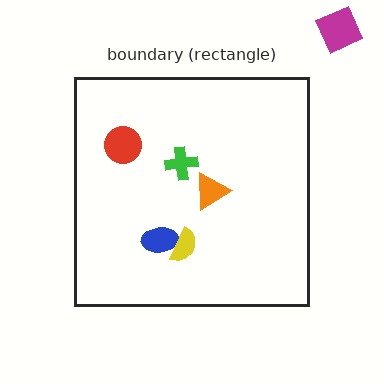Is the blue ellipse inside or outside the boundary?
Inside.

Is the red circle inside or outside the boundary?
Inside.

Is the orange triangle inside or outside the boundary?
Inside.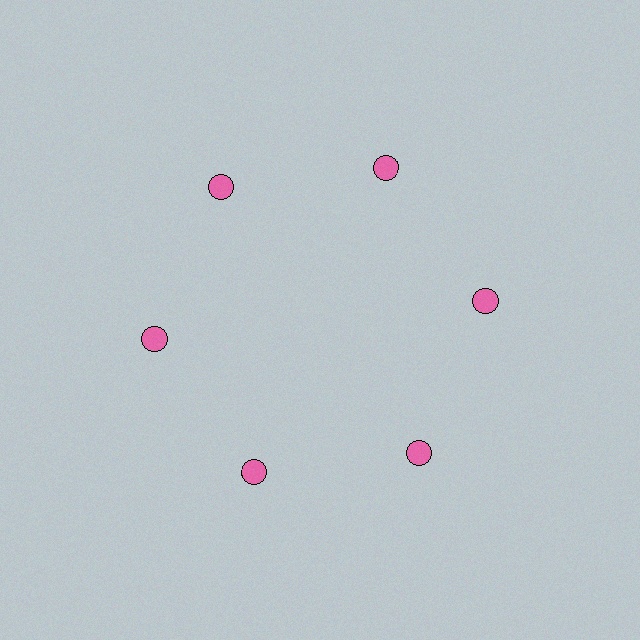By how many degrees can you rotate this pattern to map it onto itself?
The pattern maps onto itself every 60 degrees of rotation.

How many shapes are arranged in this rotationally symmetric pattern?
There are 6 shapes, arranged in 6 groups of 1.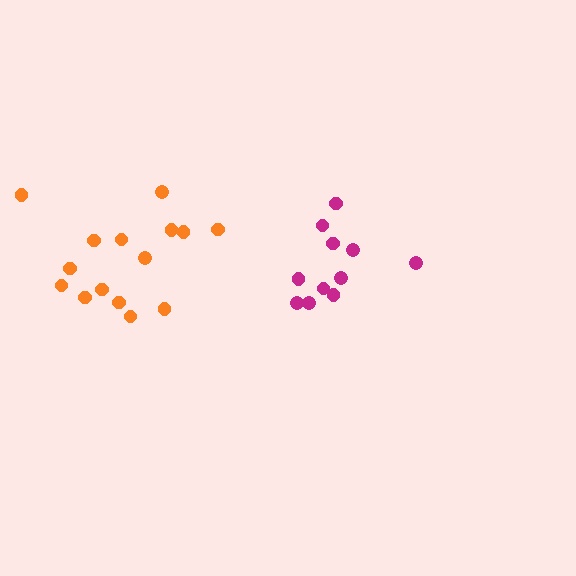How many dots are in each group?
Group 1: 11 dots, Group 2: 15 dots (26 total).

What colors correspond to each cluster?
The clusters are colored: magenta, orange.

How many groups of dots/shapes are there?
There are 2 groups.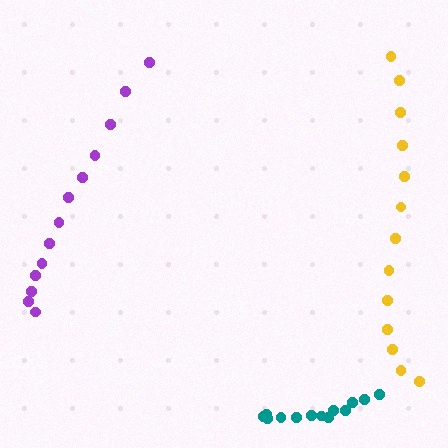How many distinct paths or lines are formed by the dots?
There are 3 distinct paths.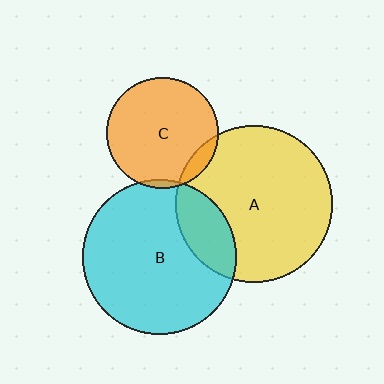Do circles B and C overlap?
Yes.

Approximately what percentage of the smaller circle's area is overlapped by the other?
Approximately 5%.